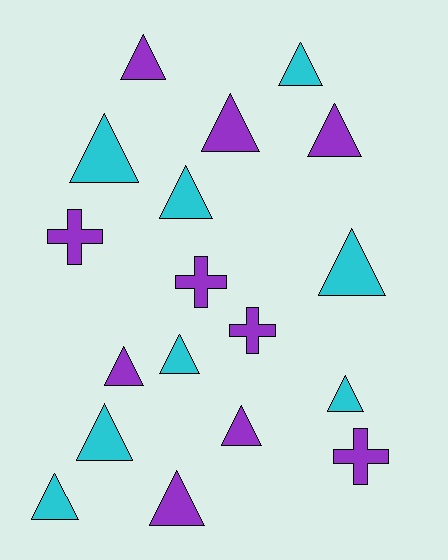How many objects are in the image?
There are 18 objects.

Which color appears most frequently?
Purple, with 10 objects.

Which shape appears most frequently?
Triangle, with 14 objects.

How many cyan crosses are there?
There are no cyan crosses.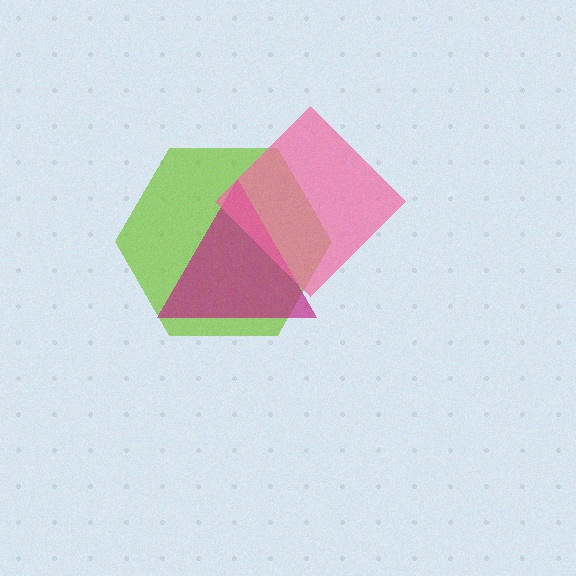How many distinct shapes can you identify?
There are 3 distinct shapes: a lime hexagon, a magenta triangle, a pink diamond.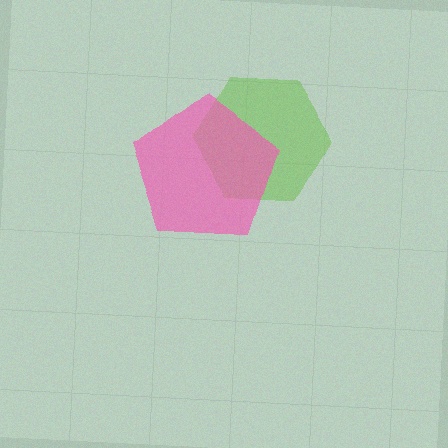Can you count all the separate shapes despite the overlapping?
Yes, there are 2 separate shapes.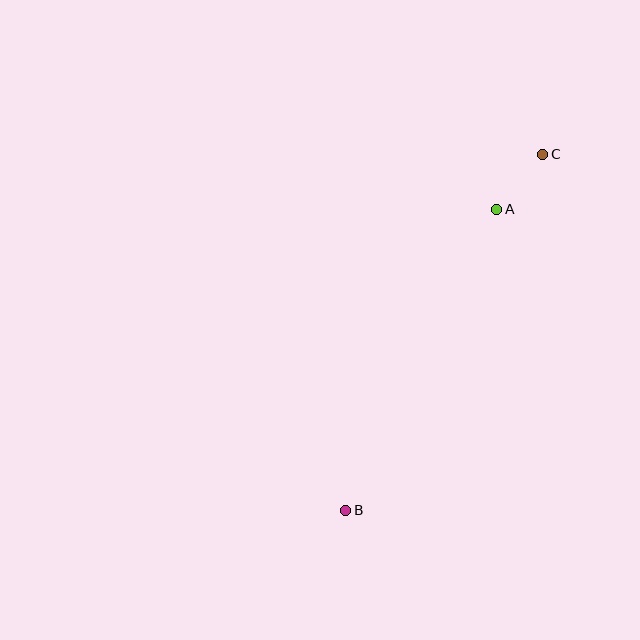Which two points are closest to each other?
Points A and C are closest to each other.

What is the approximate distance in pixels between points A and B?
The distance between A and B is approximately 337 pixels.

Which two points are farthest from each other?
Points B and C are farthest from each other.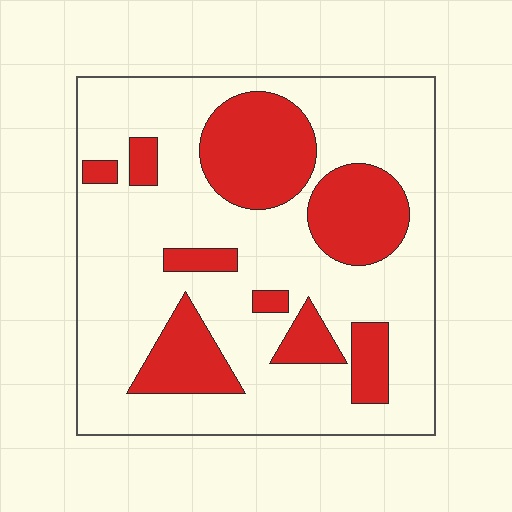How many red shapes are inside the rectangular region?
9.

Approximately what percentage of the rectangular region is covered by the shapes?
Approximately 30%.